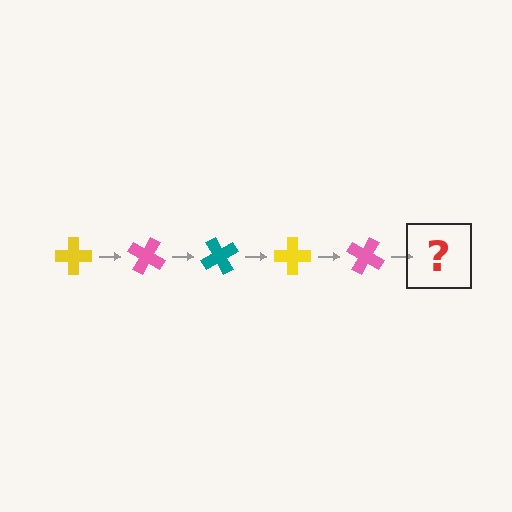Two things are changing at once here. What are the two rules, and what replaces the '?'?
The two rules are that it rotates 30 degrees each step and the color cycles through yellow, pink, and teal. The '?' should be a teal cross, rotated 150 degrees from the start.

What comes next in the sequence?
The next element should be a teal cross, rotated 150 degrees from the start.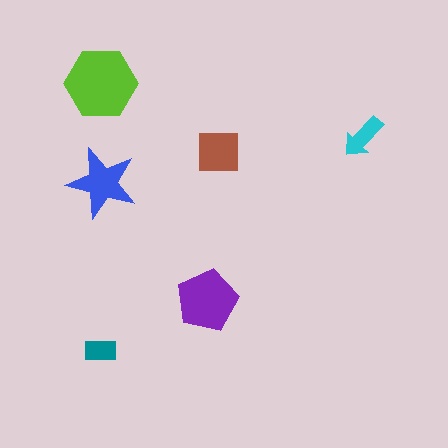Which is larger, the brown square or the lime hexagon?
The lime hexagon.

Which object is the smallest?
The teal rectangle.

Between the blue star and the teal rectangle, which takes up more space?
The blue star.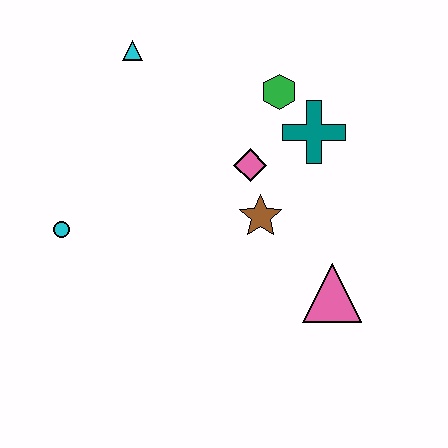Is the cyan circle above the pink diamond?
No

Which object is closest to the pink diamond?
The brown star is closest to the pink diamond.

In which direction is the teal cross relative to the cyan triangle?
The teal cross is to the right of the cyan triangle.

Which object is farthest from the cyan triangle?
The pink triangle is farthest from the cyan triangle.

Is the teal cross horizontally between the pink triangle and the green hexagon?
Yes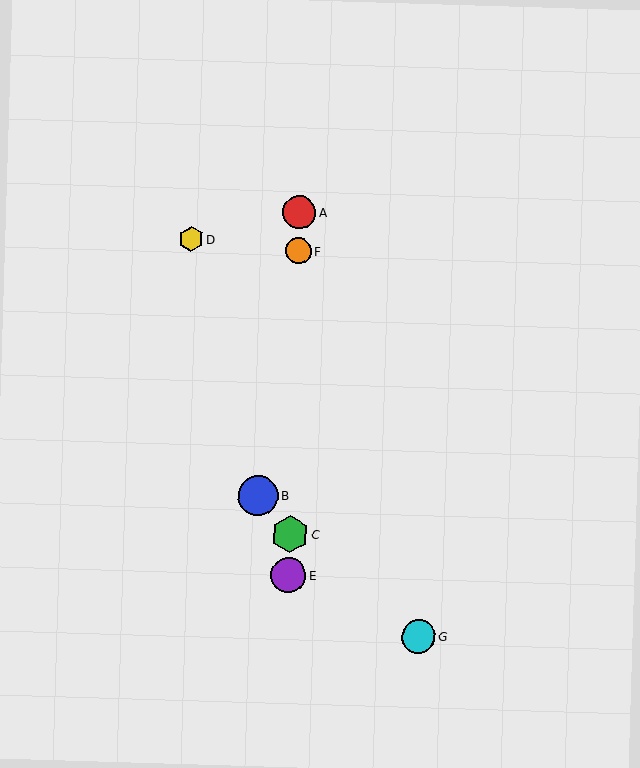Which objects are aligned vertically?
Objects A, C, E, F are aligned vertically.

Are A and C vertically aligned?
Yes, both are at x≈299.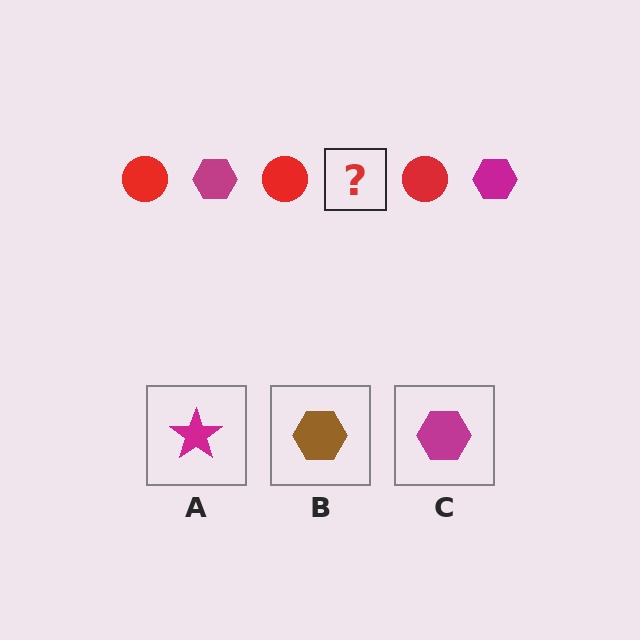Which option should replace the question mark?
Option C.